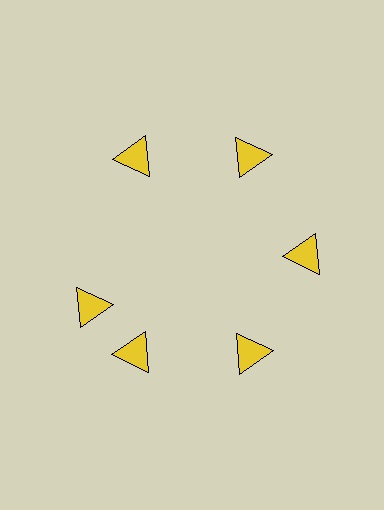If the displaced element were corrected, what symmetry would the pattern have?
It would have 6-fold rotational symmetry — the pattern would map onto itself every 60 degrees.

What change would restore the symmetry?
The symmetry would be restored by rotating it back into even spacing with its neighbors so that all 6 triangles sit at equal angles and equal distance from the center.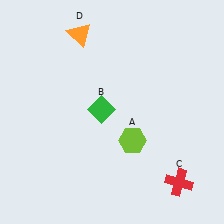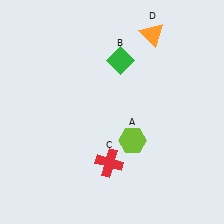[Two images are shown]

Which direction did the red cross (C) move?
The red cross (C) moved left.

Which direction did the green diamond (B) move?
The green diamond (B) moved up.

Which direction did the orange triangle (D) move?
The orange triangle (D) moved right.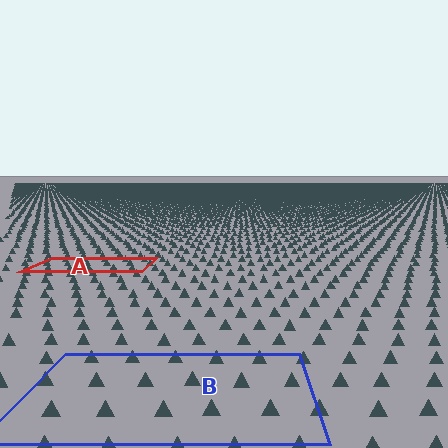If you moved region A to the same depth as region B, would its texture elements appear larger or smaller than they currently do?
They would appear larger. At a closer depth, the same texture elements are projected at a bigger on-screen size.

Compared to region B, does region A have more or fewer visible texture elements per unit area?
Region A has more texture elements per unit area — they are packed more densely because it is farther away.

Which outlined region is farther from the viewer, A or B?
Region A is farther from the viewer — the texture elements inside it appear smaller and more densely packed.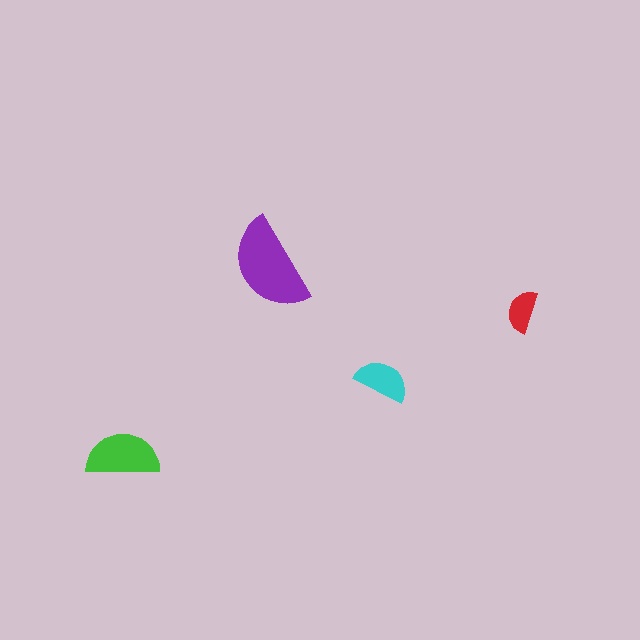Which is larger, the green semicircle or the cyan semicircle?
The green one.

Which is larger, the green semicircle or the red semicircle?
The green one.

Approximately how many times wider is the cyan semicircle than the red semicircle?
About 1.5 times wider.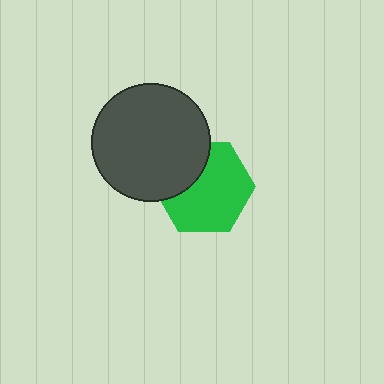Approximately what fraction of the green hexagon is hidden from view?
Roughly 31% of the green hexagon is hidden behind the dark gray circle.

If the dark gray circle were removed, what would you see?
You would see the complete green hexagon.